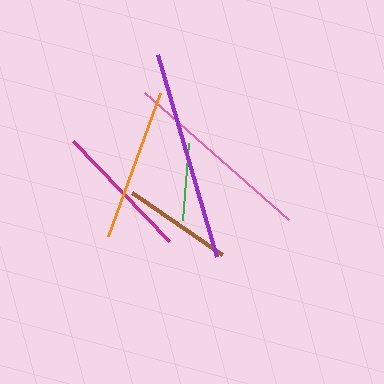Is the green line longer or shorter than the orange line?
The orange line is longer than the green line.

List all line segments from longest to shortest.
From longest to shortest: purple, pink, orange, magenta, brown, green.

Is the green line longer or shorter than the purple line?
The purple line is longer than the green line.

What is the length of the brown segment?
The brown segment is approximately 109 pixels long.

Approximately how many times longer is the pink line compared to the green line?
The pink line is approximately 2.5 times the length of the green line.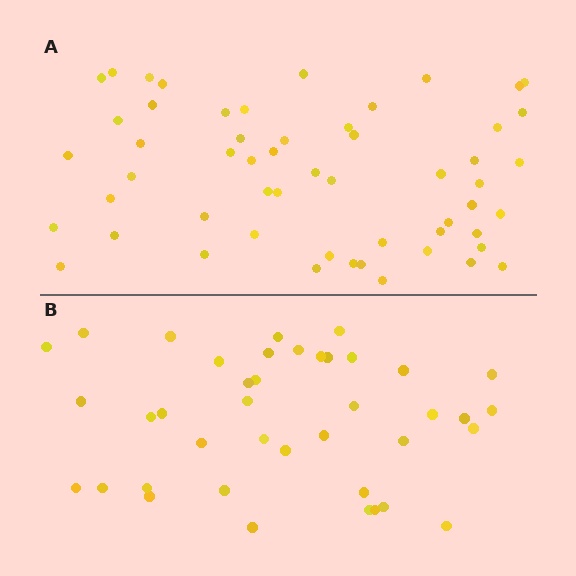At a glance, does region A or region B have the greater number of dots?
Region A (the top region) has more dots.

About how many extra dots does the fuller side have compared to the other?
Region A has approximately 15 more dots than region B.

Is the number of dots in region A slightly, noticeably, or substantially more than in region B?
Region A has noticeably more, but not dramatically so. The ratio is roughly 1.4 to 1.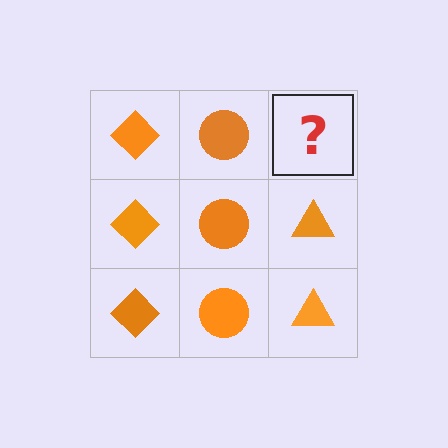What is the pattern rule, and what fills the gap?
The rule is that each column has a consistent shape. The gap should be filled with an orange triangle.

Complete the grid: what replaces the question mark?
The question mark should be replaced with an orange triangle.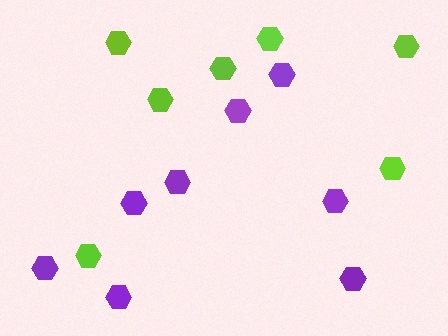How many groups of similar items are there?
There are 2 groups: one group of lime hexagons (7) and one group of purple hexagons (8).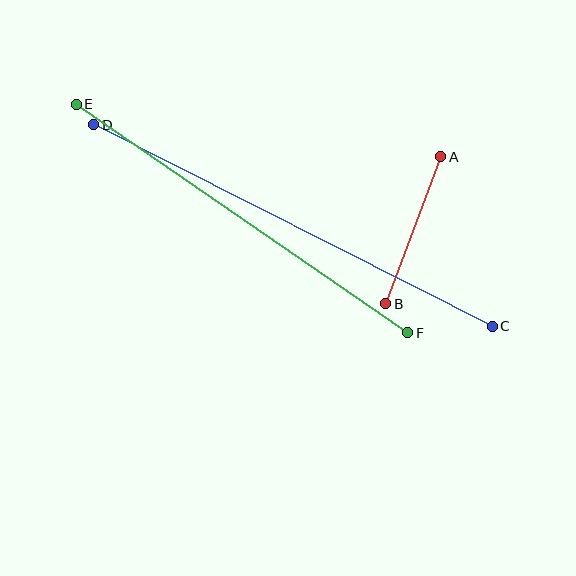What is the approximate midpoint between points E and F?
The midpoint is at approximately (242, 218) pixels.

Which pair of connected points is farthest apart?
Points C and D are farthest apart.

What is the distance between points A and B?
The distance is approximately 157 pixels.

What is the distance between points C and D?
The distance is approximately 446 pixels.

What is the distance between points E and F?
The distance is approximately 403 pixels.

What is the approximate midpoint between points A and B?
The midpoint is at approximately (413, 230) pixels.